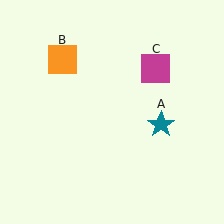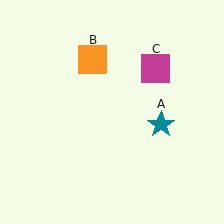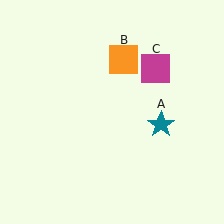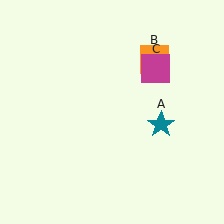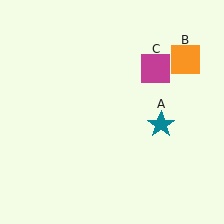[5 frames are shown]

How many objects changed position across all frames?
1 object changed position: orange square (object B).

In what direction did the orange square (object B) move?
The orange square (object B) moved right.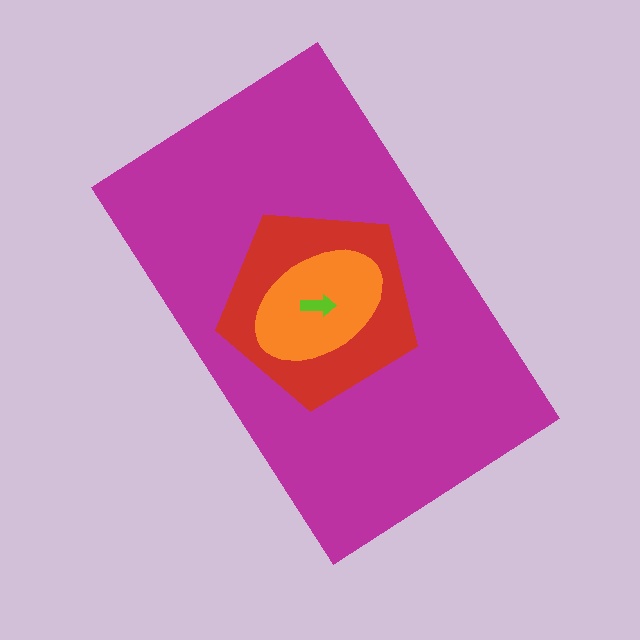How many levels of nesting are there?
4.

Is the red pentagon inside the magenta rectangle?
Yes.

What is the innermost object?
The lime arrow.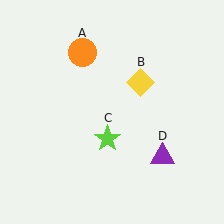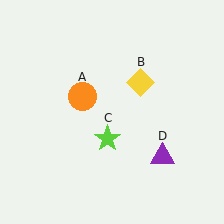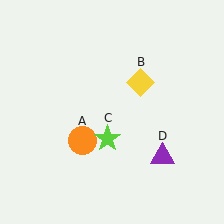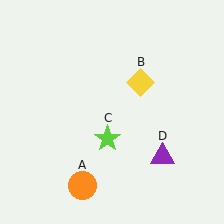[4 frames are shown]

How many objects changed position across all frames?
1 object changed position: orange circle (object A).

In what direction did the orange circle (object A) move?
The orange circle (object A) moved down.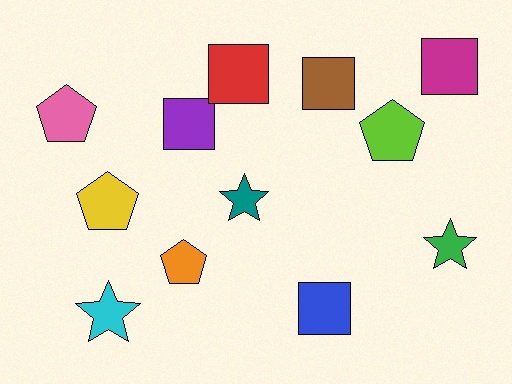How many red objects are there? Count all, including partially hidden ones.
There is 1 red object.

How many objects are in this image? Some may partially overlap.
There are 12 objects.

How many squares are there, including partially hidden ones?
There are 5 squares.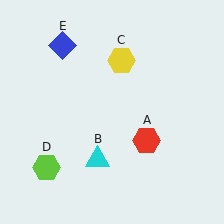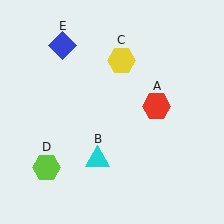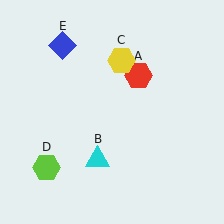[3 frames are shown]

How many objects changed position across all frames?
1 object changed position: red hexagon (object A).